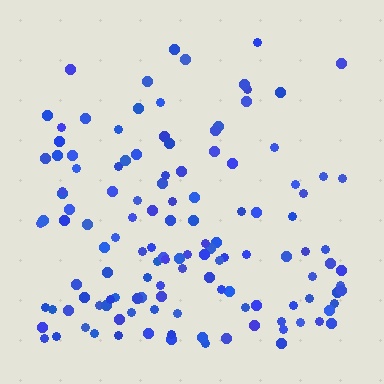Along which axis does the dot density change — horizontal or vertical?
Vertical.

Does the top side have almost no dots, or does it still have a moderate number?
Still a moderate number, just noticeably fewer than the bottom.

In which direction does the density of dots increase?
From top to bottom, with the bottom side densest.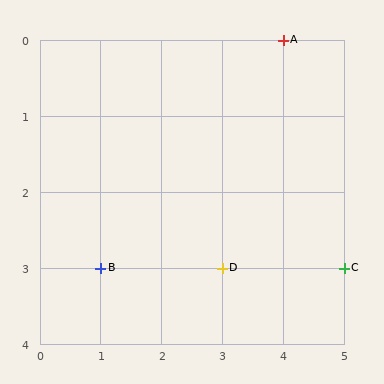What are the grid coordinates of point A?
Point A is at grid coordinates (4, 0).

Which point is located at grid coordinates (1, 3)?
Point B is at (1, 3).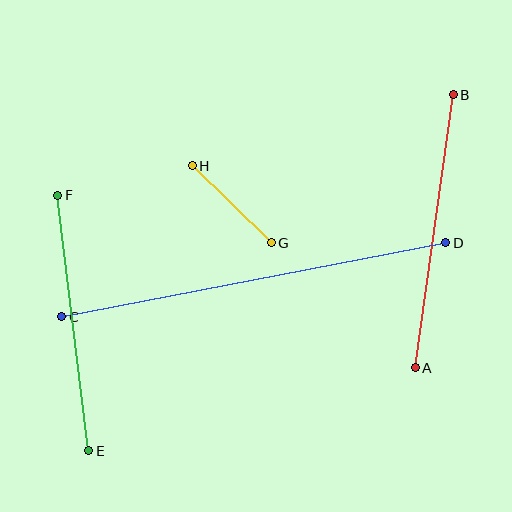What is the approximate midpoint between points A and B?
The midpoint is at approximately (434, 231) pixels.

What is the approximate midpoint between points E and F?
The midpoint is at approximately (73, 323) pixels.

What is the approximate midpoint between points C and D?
The midpoint is at approximately (254, 280) pixels.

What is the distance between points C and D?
The distance is approximately 391 pixels.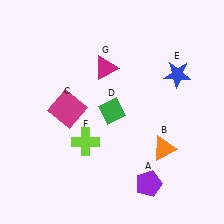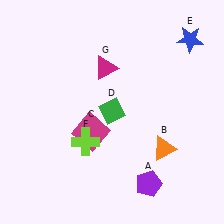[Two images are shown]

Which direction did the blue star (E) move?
The blue star (E) moved up.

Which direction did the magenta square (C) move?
The magenta square (C) moved right.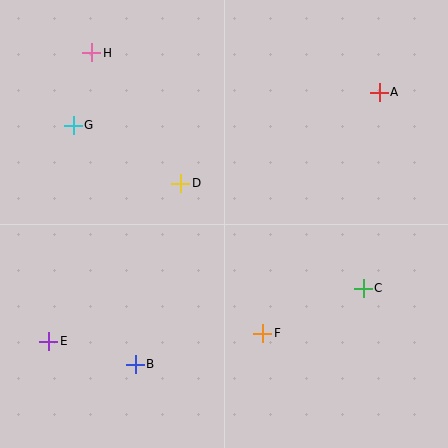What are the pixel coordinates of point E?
Point E is at (49, 341).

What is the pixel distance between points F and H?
The distance between F and H is 329 pixels.